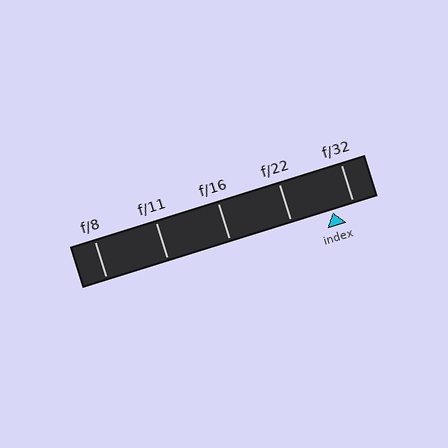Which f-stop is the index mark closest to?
The index mark is closest to f/32.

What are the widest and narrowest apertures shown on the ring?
The widest aperture shown is f/8 and the narrowest is f/32.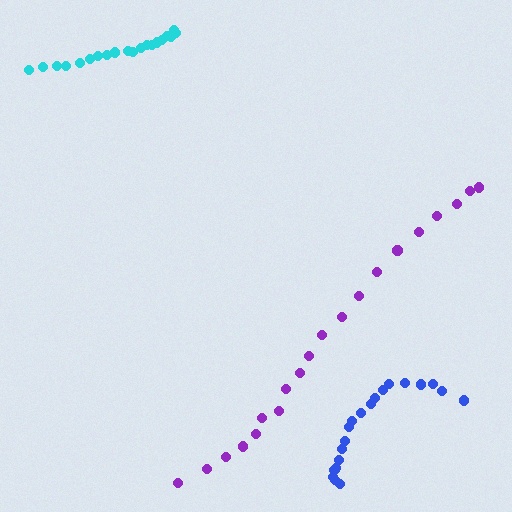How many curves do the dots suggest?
There are 3 distinct paths.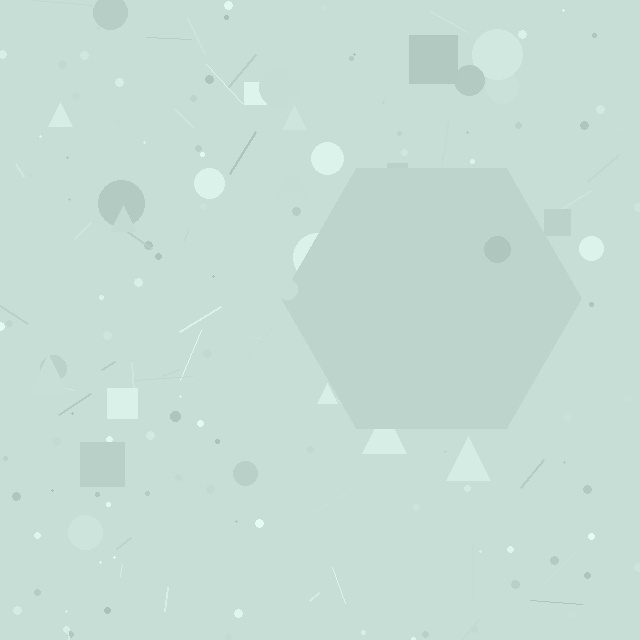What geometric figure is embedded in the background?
A hexagon is embedded in the background.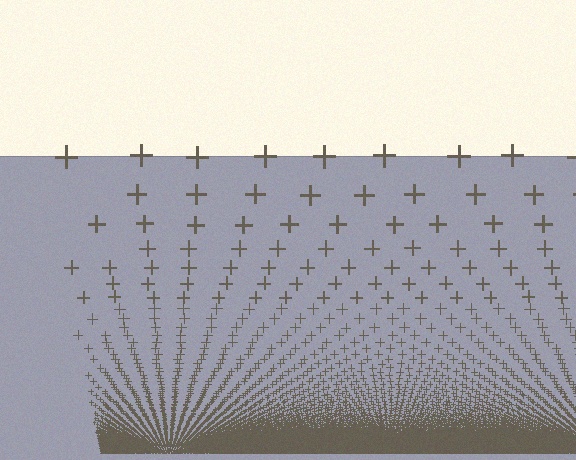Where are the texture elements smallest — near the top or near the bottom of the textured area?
Near the bottom.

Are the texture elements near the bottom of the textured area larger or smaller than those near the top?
Smaller. The gradient is inverted — elements near the bottom are smaller and denser.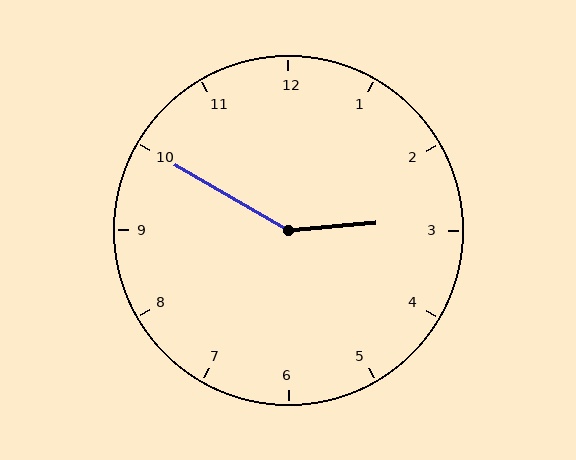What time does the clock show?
2:50.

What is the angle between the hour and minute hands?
Approximately 145 degrees.